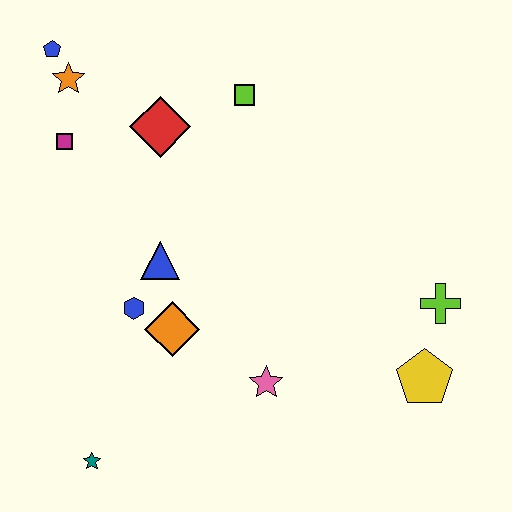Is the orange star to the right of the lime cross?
No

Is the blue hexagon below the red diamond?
Yes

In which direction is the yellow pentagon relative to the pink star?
The yellow pentagon is to the right of the pink star.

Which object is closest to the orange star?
The blue pentagon is closest to the orange star.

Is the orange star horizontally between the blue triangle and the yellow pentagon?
No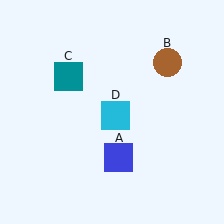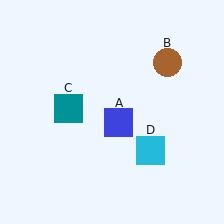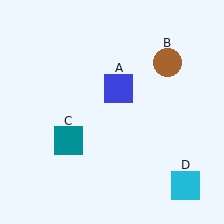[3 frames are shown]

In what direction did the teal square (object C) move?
The teal square (object C) moved down.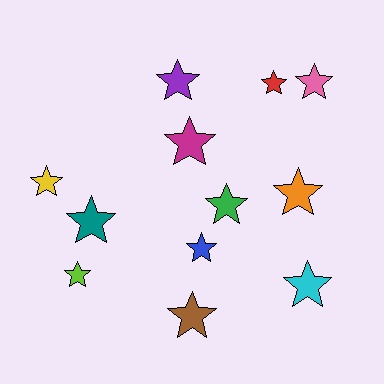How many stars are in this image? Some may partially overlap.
There are 12 stars.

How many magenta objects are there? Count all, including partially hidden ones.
There is 1 magenta object.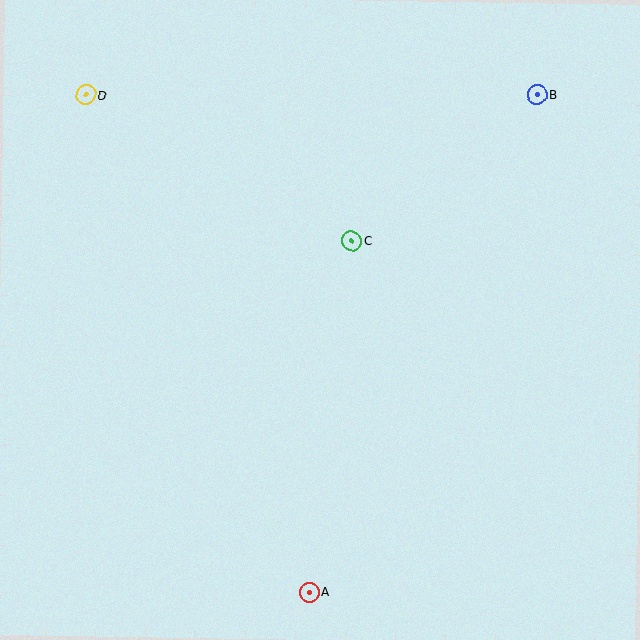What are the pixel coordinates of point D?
Point D is at (86, 95).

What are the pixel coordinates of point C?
Point C is at (352, 241).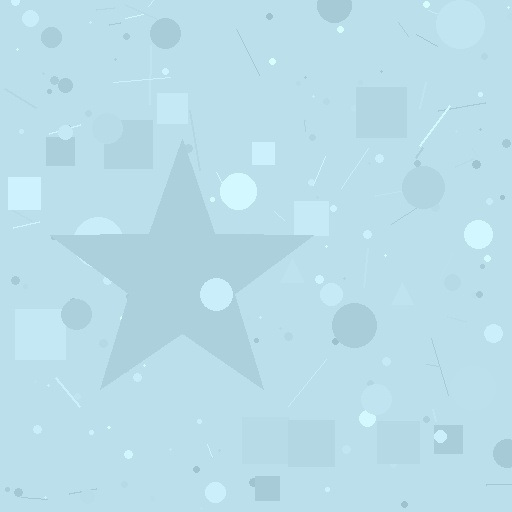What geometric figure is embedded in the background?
A star is embedded in the background.